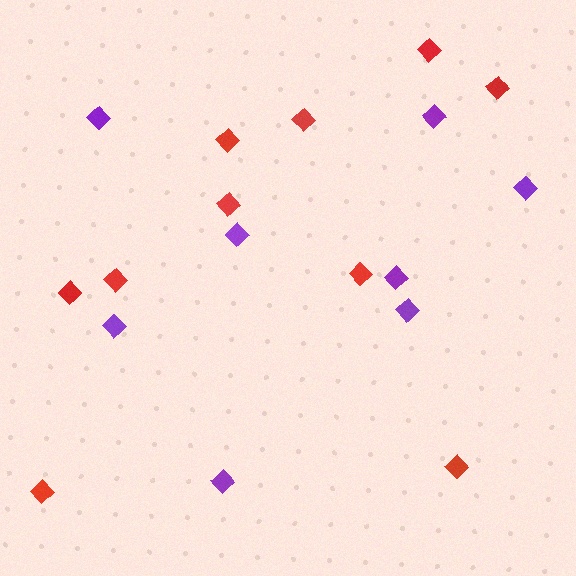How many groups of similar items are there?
There are 2 groups: one group of purple diamonds (8) and one group of red diamonds (10).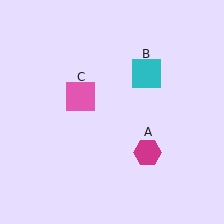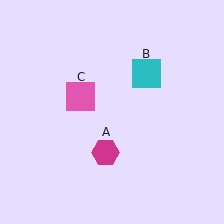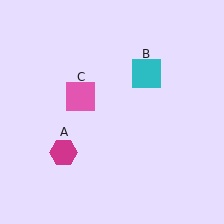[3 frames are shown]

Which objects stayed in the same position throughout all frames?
Cyan square (object B) and pink square (object C) remained stationary.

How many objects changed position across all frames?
1 object changed position: magenta hexagon (object A).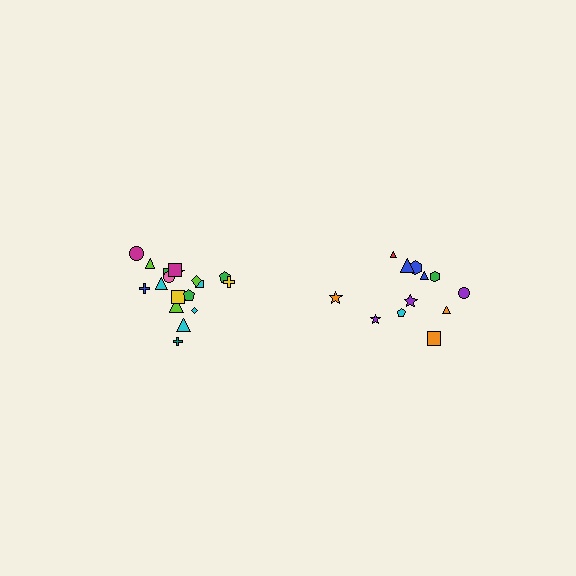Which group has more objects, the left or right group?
The left group.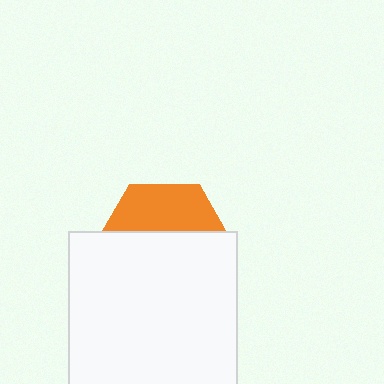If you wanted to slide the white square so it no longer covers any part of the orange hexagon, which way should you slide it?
Slide it down — that is the most direct way to separate the two shapes.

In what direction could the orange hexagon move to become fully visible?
The orange hexagon could move up. That would shift it out from behind the white square entirely.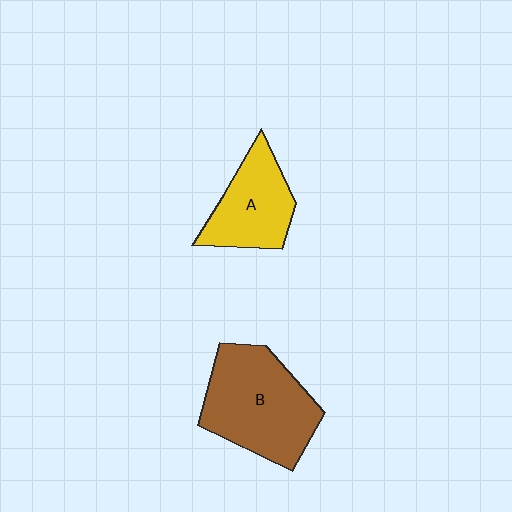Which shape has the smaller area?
Shape A (yellow).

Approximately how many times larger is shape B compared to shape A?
Approximately 1.5 times.